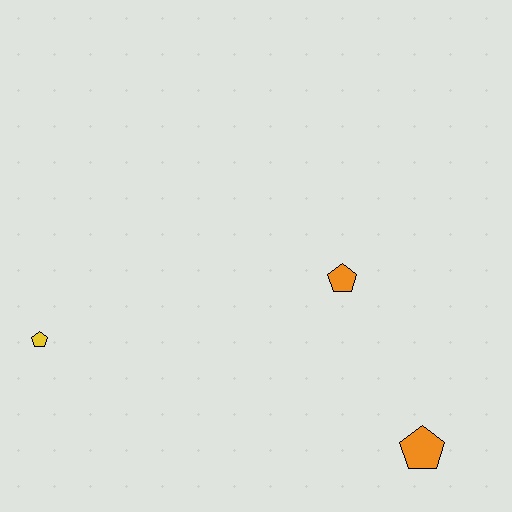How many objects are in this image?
There are 3 objects.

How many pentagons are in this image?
There are 3 pentagons.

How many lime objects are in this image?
There are no lime objects.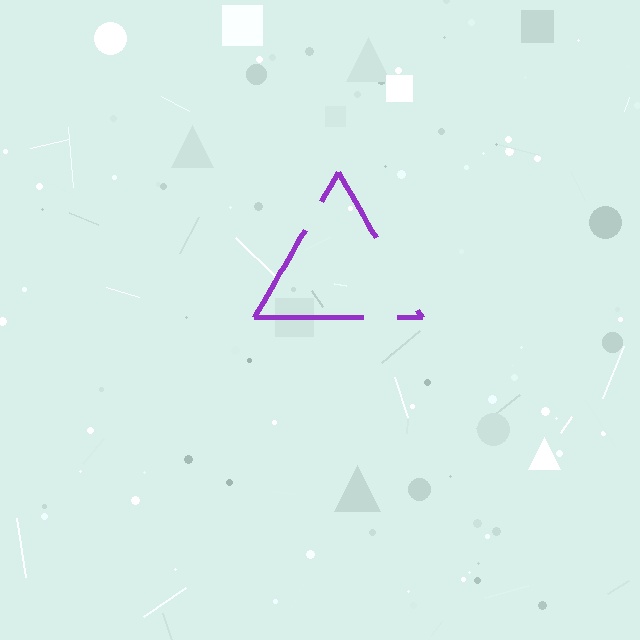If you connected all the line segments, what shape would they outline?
They would outline a triangle.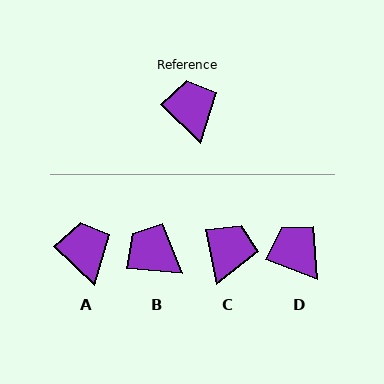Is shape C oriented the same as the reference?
No, it is off by about 35 degrees.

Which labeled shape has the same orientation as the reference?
A.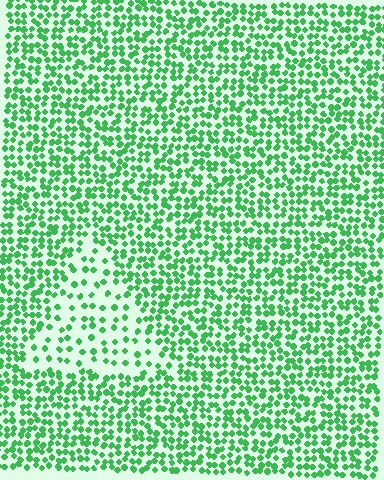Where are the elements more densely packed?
The elements are more densely packed outside the triangle boundary.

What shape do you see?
I see a triangle.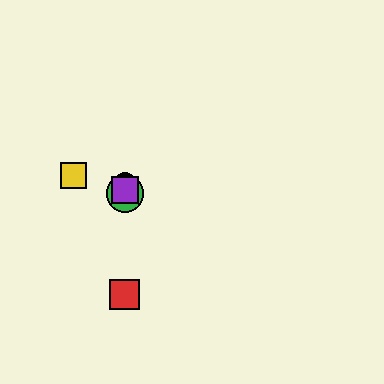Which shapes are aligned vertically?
The red square, the blue circle, the green circle, the purple square are aligned vertically.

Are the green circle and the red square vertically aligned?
Yes, both are at x≈125.